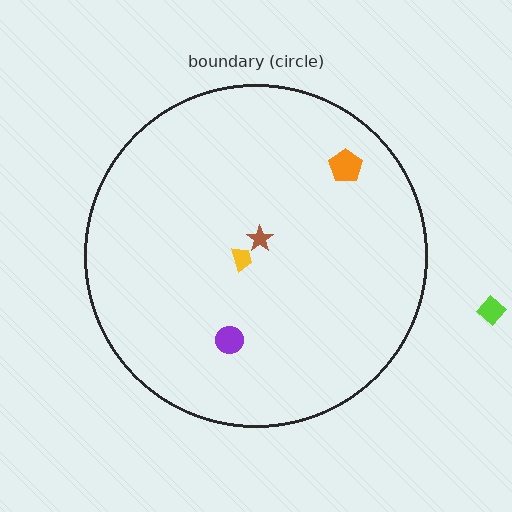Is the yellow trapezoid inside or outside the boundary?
Inside.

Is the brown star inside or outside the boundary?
Inside.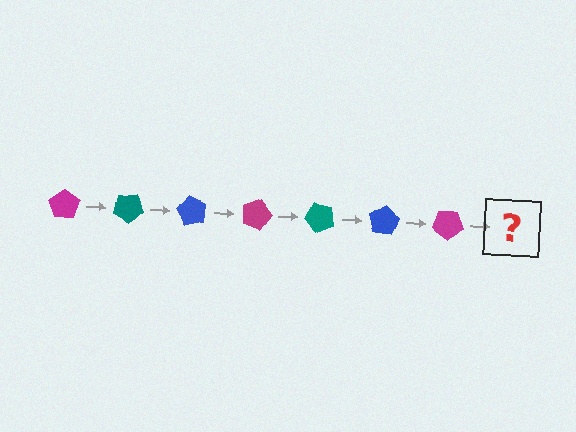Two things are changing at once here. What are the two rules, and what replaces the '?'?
The two rules are that it rotates 30 degrees each step and the color cycles through magenta, teal, and blue. The '?' should be a teal pentagon, rotated 210 degrees from the start.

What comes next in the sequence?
The next element should be a teal pentagon, rotated 210 degrees from the start.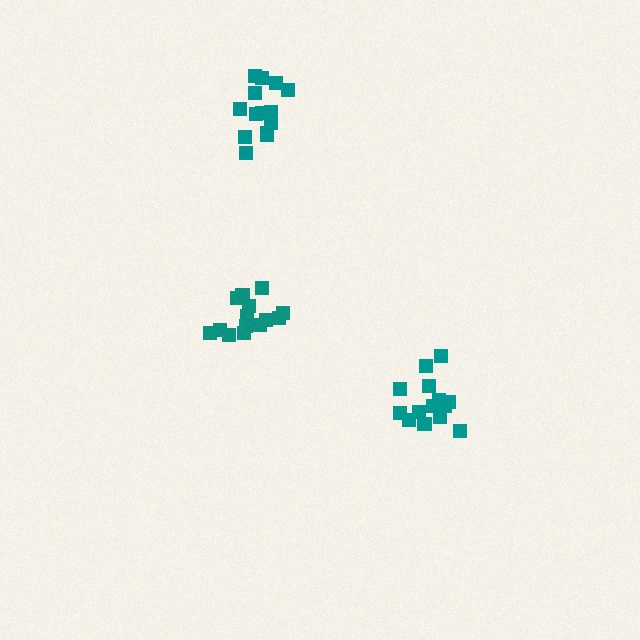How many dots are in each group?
Group 1: 14 dots, Group 2: 14 dots, Group 3: 14 dots (42 total).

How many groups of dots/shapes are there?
There are 3 groups.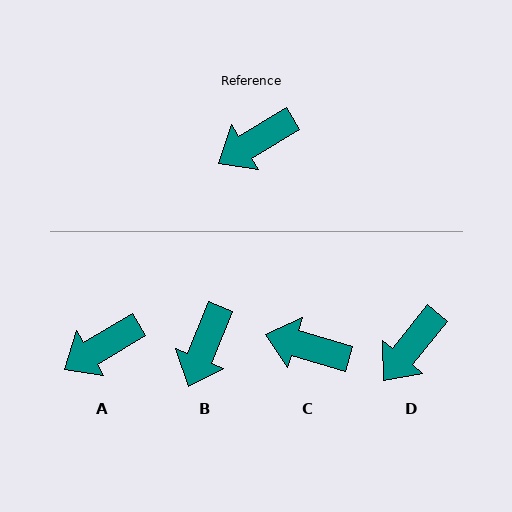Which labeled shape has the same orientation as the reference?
A.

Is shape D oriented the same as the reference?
No, it is off by about 20 degrees.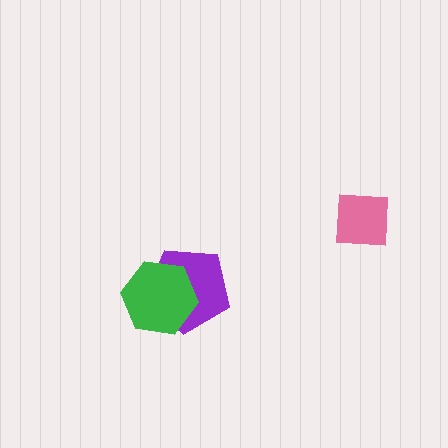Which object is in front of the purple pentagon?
The green hexagon is in front of the purple pentagon.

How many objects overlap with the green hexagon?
1 object overlaps with the green hexagon.